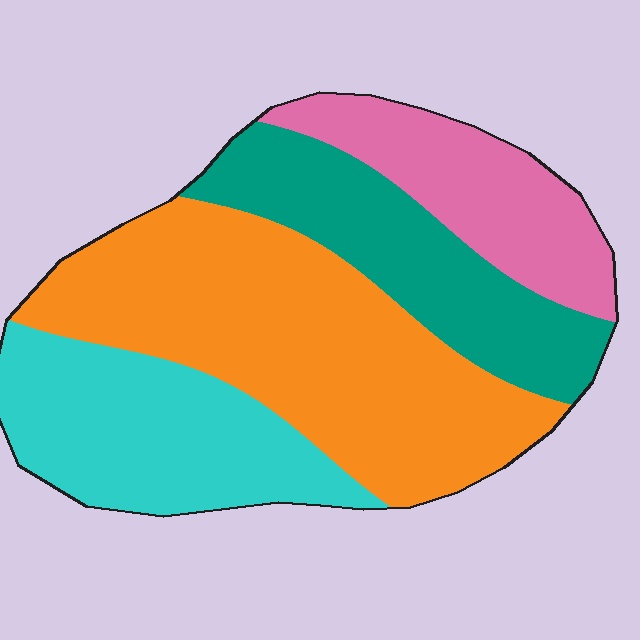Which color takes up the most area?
Orange, at roughly 40%.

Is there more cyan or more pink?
Cyan.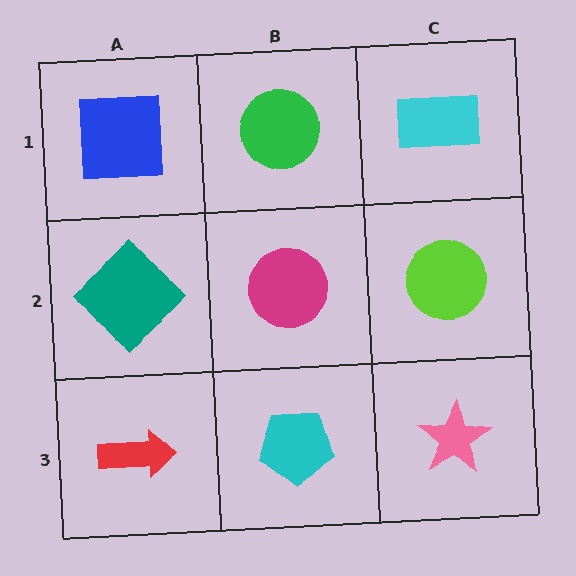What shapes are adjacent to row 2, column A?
A blue square (row 1, column A), a red arrow (row 3, column A), a magenta circle (row 2, column B).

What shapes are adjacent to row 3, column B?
A magenta circle (row 2, column B), a red arrow (row 3, column A), a pink star (row 3, column C).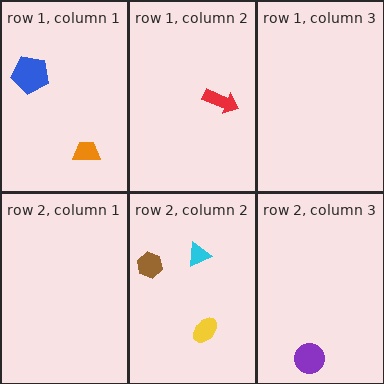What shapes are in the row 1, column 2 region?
The red arrow.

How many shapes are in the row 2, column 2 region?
3.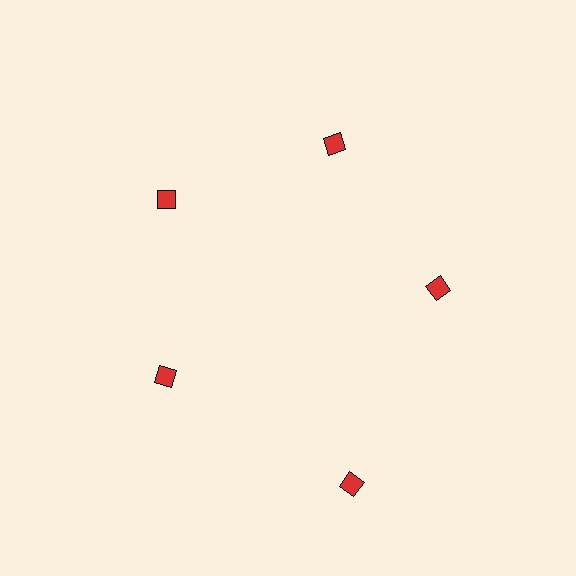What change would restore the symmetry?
The symmetry would be restored by moving it inward, back onto the ring so that all 5 diamonds sit at equal angles and equal distance from the center.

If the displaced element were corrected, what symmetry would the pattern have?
It would have 5-fold rotational symmetry — the pattern would map onto itself every 72 degrees.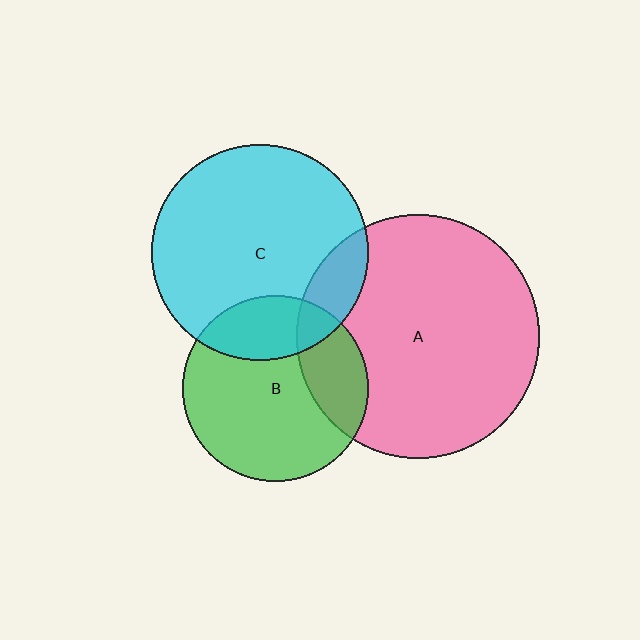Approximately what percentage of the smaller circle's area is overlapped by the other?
Approximately 25%.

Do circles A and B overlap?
Yes.